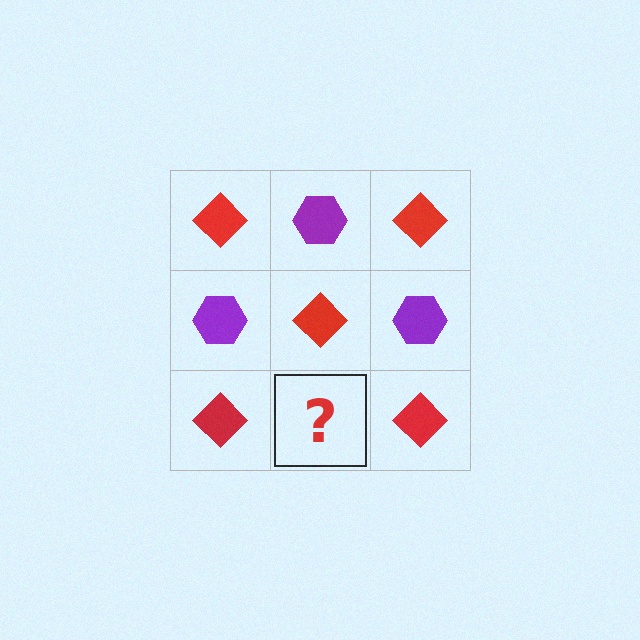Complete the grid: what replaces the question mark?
The question mark should be replaced with a purple hexagon.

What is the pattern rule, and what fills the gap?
The rule is that it alternates red diamond and purple hexagon in a checkerboard pattern. The gap should be filled with a purple hexagon.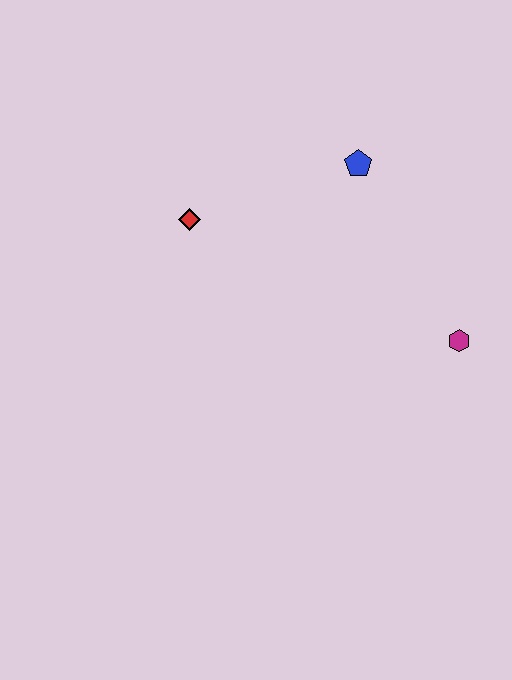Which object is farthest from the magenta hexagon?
The red diamond is farthest from the magenta hexagon.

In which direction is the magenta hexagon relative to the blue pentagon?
The magenta hexagon is below the blue pentagon.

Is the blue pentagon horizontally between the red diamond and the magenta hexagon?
Yes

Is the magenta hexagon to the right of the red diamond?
Yes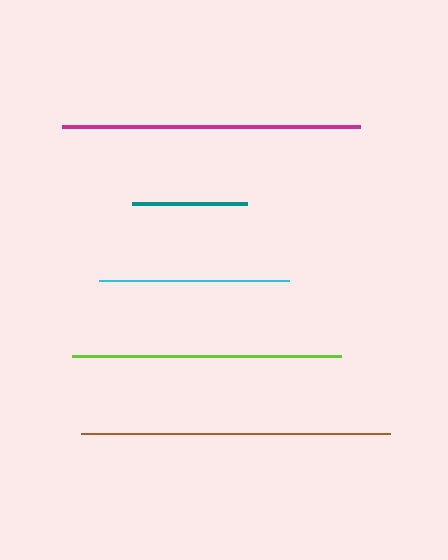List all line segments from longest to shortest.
From longest to shortest: brown, magenta, lime, cyan, teal.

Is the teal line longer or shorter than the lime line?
The lime line is longer than the teal line.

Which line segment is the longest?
The brown line is the longest at approximately 310 pixels.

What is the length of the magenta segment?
The magenta segment is approximately 298 pixels long.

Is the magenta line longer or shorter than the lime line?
The magenta line is longer than the lime line.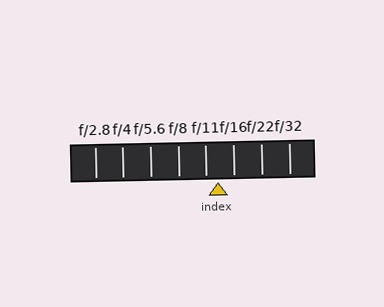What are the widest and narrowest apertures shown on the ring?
The widest aperture shown is f/2.8 and the narrowest is f/32.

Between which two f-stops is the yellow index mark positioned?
The index mark is between f/11 and f/16.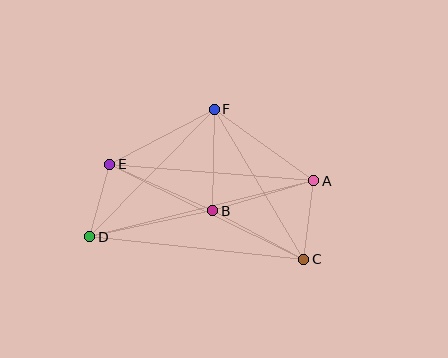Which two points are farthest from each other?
Points A and D are farthest from each other.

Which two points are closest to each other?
Points D and E are closest to each other.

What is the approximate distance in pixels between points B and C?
The distance between B and C is approximately 103 pixels.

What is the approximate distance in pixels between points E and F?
The distance between E and F is approximately 118 pixels.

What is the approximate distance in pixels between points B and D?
The distance between B and D is approximately 126 pixels.